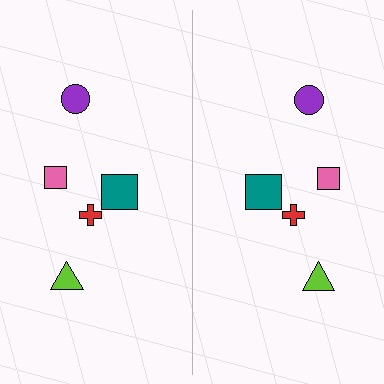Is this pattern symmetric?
Yes, this pattern has bilateral (reflection) symmetry.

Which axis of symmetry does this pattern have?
The pattern has a vertical axis of symmetry running through the center of the image.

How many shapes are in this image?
There are 10 shapes in this image.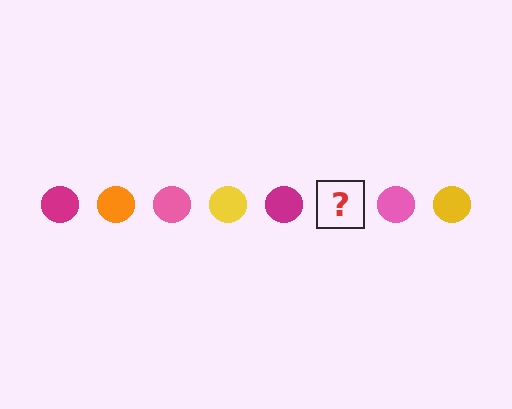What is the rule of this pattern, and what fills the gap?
The rule is that the pattern cycles through magenta, orange, pink, yellow circles. The gap should be filled with an orange circle.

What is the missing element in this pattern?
The missing element is an orange circle.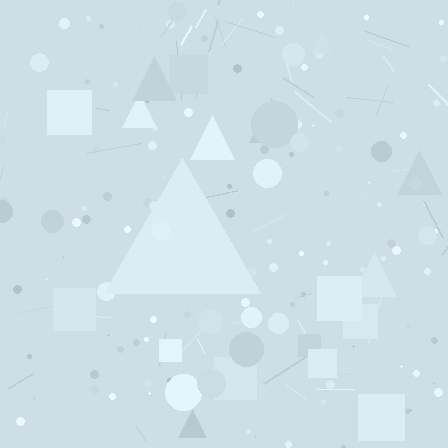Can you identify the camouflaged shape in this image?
The camouflaged shape is a triangle.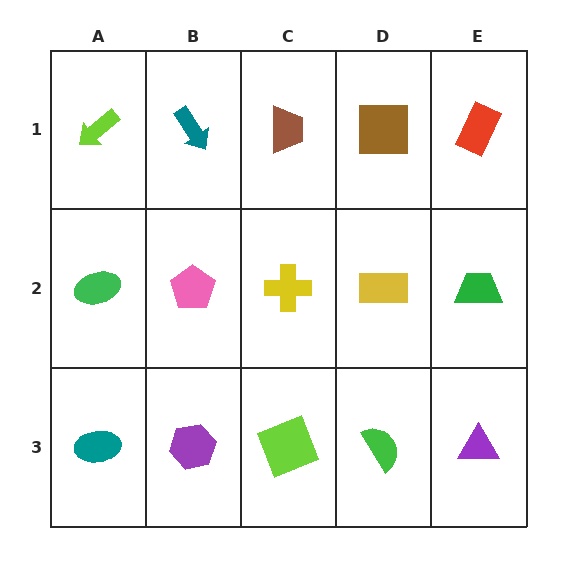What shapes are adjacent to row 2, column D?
A brown square (row 1, column D), a green semicircle (row 3, column D), a yellow cross (row 2, column C), a green trapezoid (row 2, column E).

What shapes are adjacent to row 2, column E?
A red rectangle (row 1, column E), a purple triangle (row 3, column E), a yellow rectangle (row 2, column D).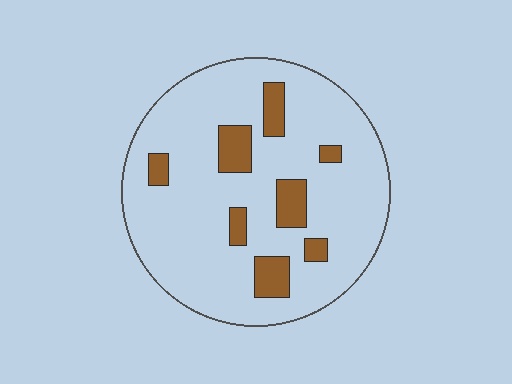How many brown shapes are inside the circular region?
8.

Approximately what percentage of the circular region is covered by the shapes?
Approximately 15%.